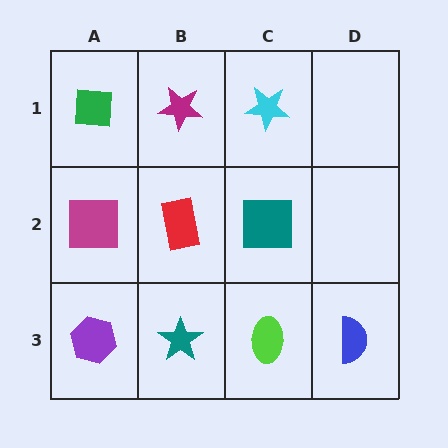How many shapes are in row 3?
4 shapes.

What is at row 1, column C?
A cyan star.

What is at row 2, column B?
A red rectangle.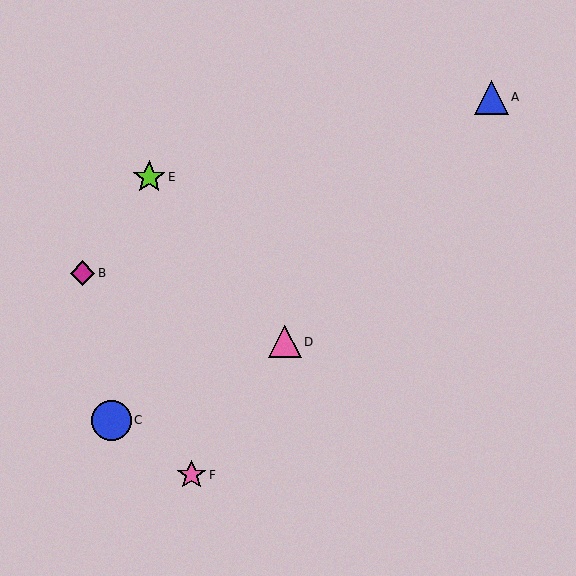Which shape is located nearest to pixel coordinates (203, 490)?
The pink star (labeled F) at (192, 475) is nearest to that location.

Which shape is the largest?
The blue circle (labeled C) is the largest.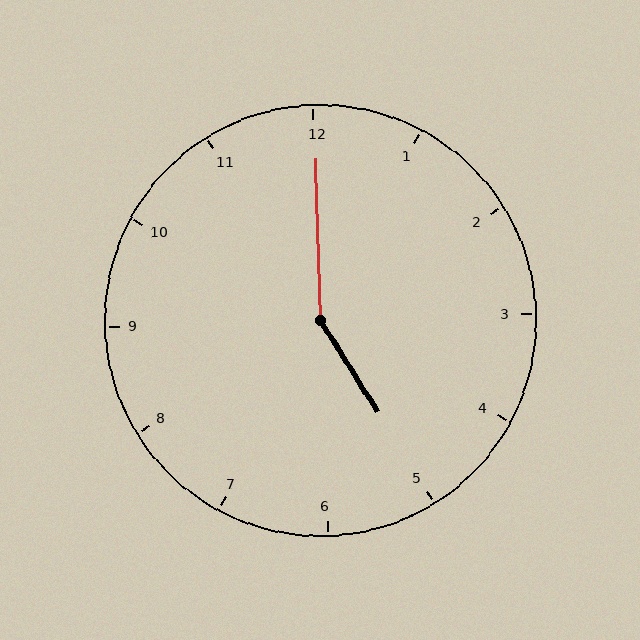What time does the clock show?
5:00.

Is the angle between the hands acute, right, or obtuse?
It is obtuse.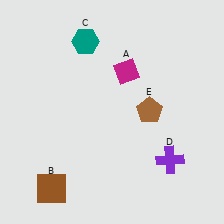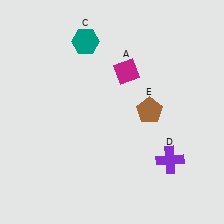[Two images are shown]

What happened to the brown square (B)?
The brown square (B) was removed in Image 2. It was in the bottom-left area of Image 1.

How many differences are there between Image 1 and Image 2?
There is 1 difference between the two images.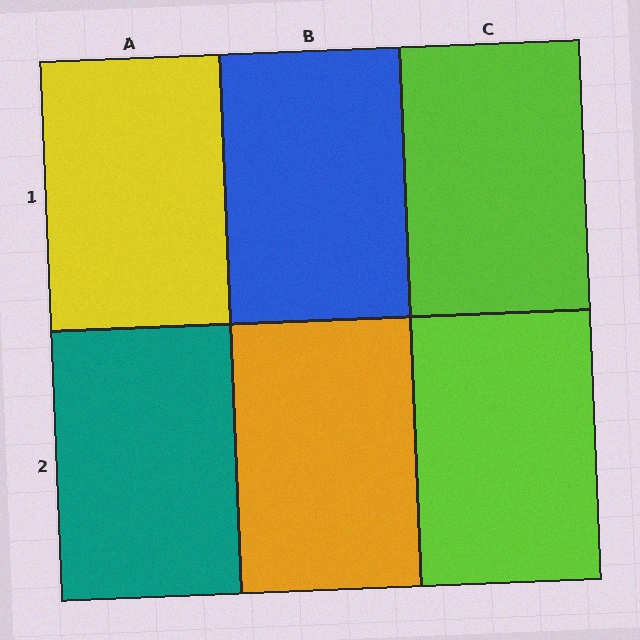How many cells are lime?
2 cells are lime.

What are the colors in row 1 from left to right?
Yellow, blue, lime.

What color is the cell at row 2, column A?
Teal.